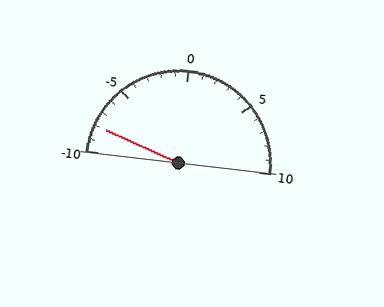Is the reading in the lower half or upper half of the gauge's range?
The reading is in the lower half of the range (-10 to 10).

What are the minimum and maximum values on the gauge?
The gauge ranges from -10 to 10.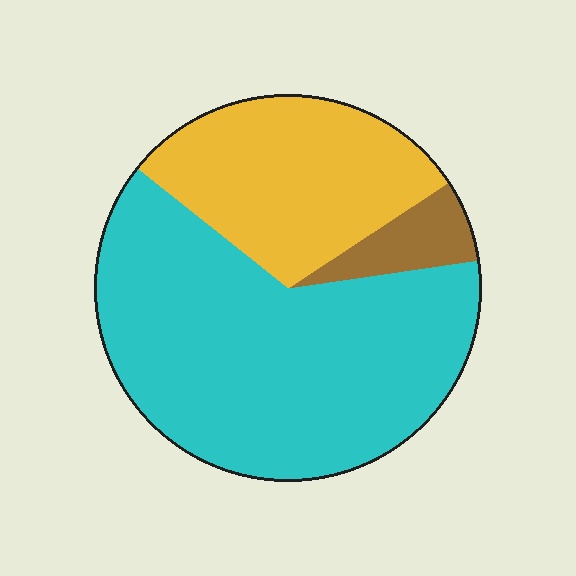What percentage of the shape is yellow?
Yellow takes up between a quarter and a half of the shape.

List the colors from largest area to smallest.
From largest to smallest: cyan, yellow, brown.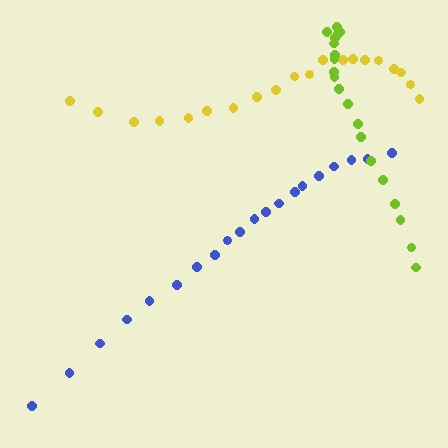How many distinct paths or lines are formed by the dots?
There are 3 distinct paths.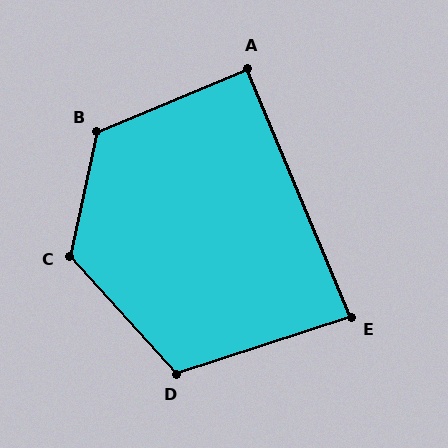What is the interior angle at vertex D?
Approximately 114 degrees (obtuse).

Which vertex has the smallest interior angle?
E, at approximately 85 degrees.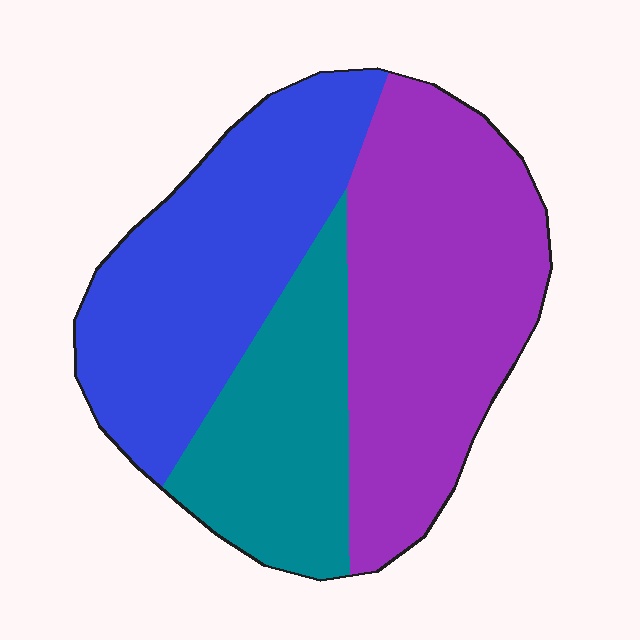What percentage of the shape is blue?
Blue covers 35% of the shape.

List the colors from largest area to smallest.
From largest to smallest: purple, blue, teal.